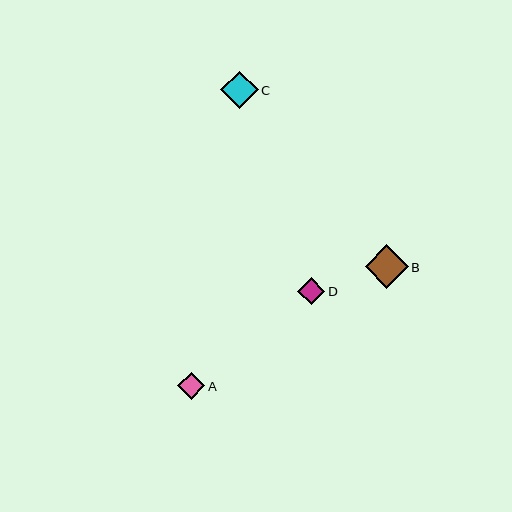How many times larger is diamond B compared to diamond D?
Diamond B is approximately 1.6 times the size of diamond D.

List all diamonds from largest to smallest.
From largest to smallest: B, C, D, A.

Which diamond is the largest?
Diamond B is the largest with a size of approximately 43 pixels.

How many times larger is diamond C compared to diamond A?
Diamond C is approximately 1.4 times the size of diamond A.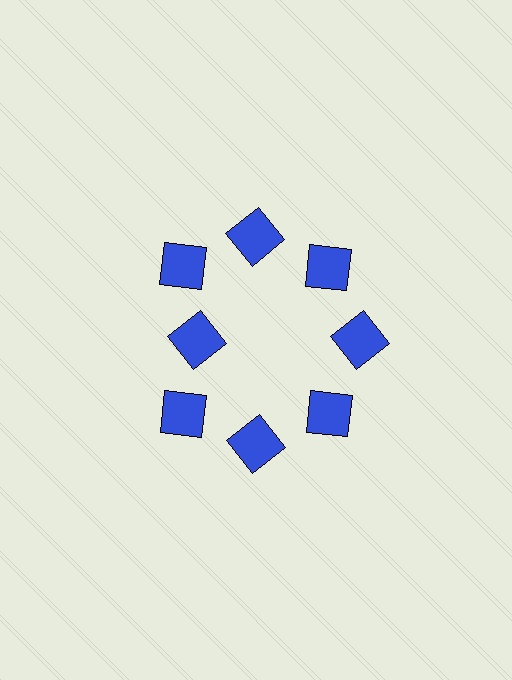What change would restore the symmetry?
The symmetry would be restored by moving it outward, back onto the ring so that all 8 squares sit at equal angles and equal distance from the center.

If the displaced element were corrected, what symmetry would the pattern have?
It would have 8-fold rotational symmetry — the pattern would map onto itself every 45 degrees.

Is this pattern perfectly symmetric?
No. The 8 blue squares are arranged in a ring, but one element near the 9 o'clock position is pulled inward toward the center, breaking the 8-fold rotational symmetry.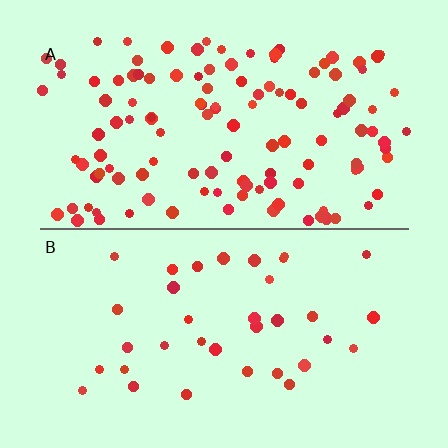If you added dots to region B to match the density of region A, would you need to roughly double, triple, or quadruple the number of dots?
Approximately triple.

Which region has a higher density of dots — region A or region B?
A (the top).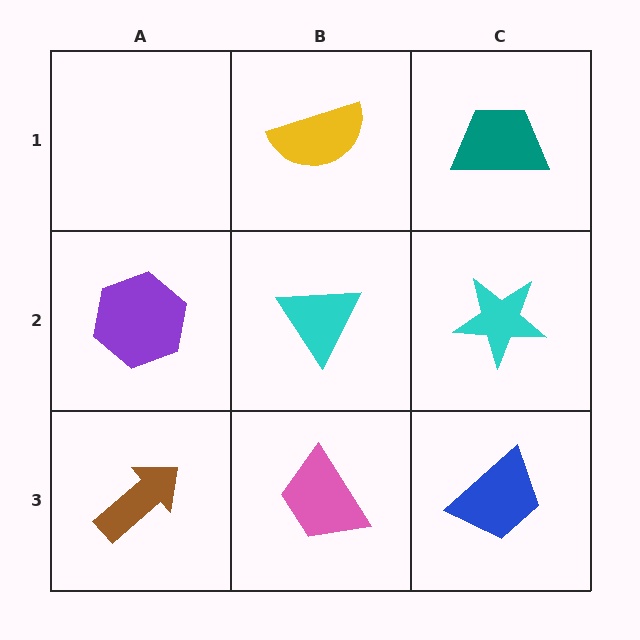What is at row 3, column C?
A blue trapezoid.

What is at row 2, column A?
A purple hexagon.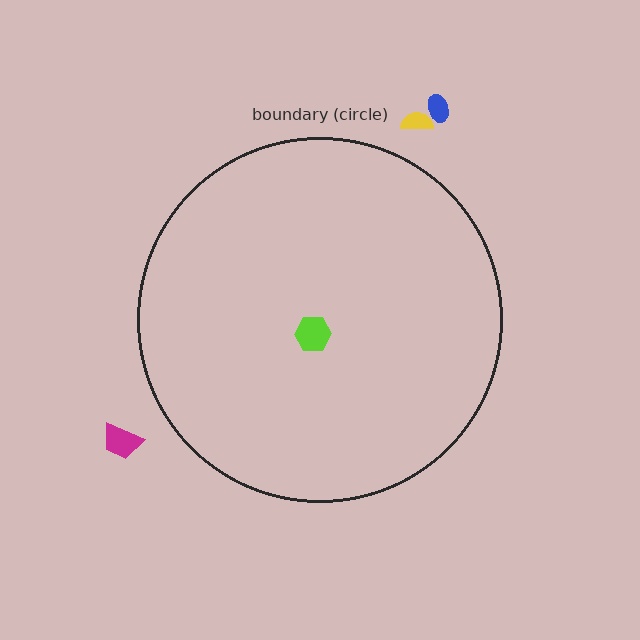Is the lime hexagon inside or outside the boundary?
Inside.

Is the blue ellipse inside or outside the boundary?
Outside.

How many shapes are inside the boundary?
1 inside, 3 outside.